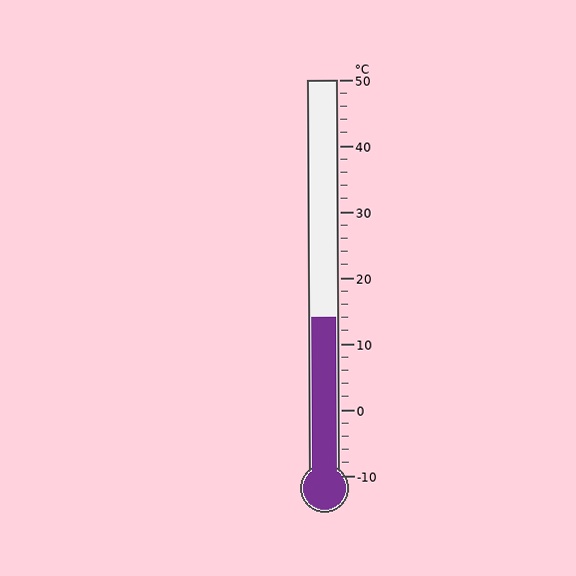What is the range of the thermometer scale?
The thermometer scale ranges from -10°C to 50°C.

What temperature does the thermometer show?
The thermometer shows approximately 14°C.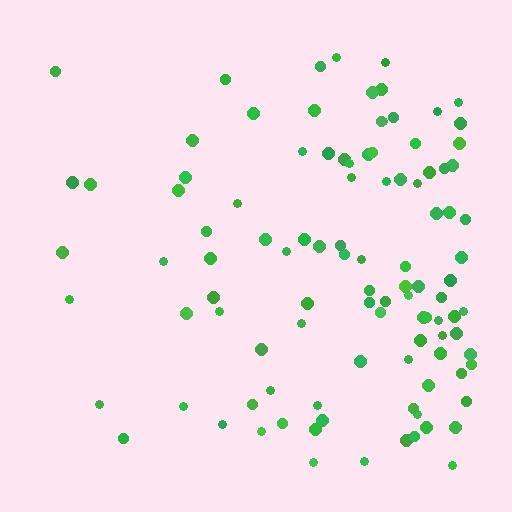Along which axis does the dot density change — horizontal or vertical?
Horizontal.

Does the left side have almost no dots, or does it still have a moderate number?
Still a moderate number, just noticeably fewer than the right.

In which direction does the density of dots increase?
From left to right, with the right side densest.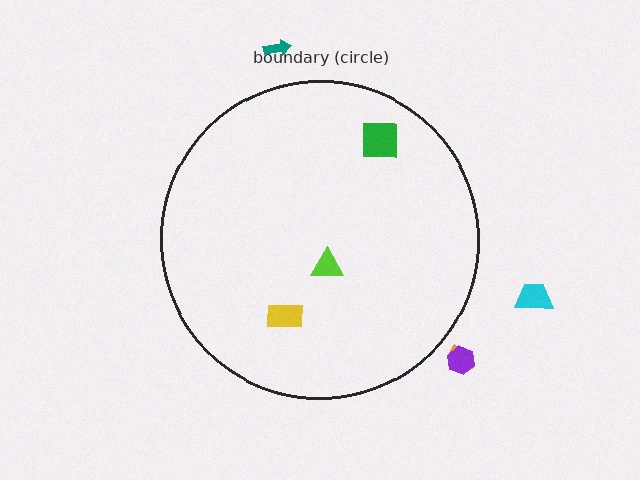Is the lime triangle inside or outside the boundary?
Inside.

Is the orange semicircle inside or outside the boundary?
Outside.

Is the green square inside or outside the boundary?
Inside.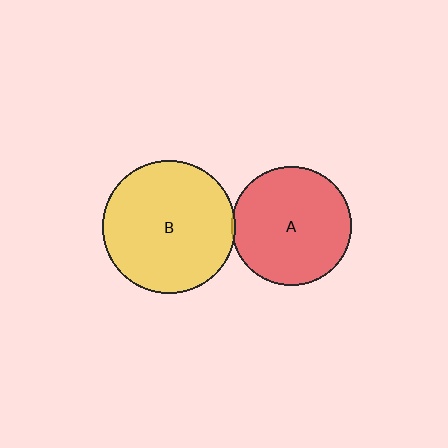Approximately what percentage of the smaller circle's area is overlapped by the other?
Approximately 5%.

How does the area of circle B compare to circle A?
Approximately 1.3 times.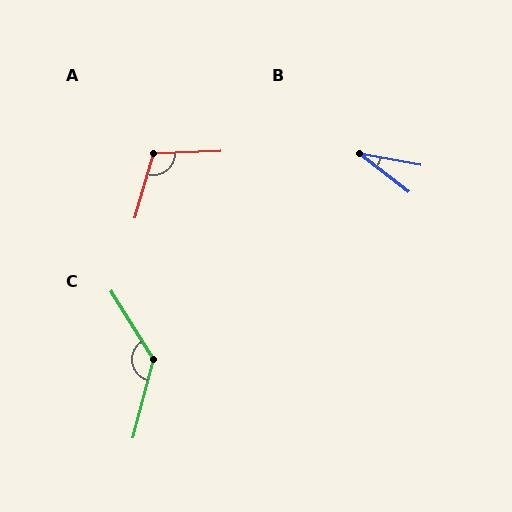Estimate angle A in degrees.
Approximately 108 degrees.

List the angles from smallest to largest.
B (27°), A (108°), C (133°).